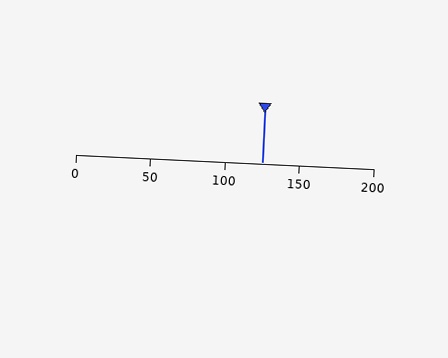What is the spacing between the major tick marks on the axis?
The major ticks are spaced 50 apart.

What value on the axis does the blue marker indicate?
The marker indicates approximately 125.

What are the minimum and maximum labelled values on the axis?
The axis runs from 0 to 200.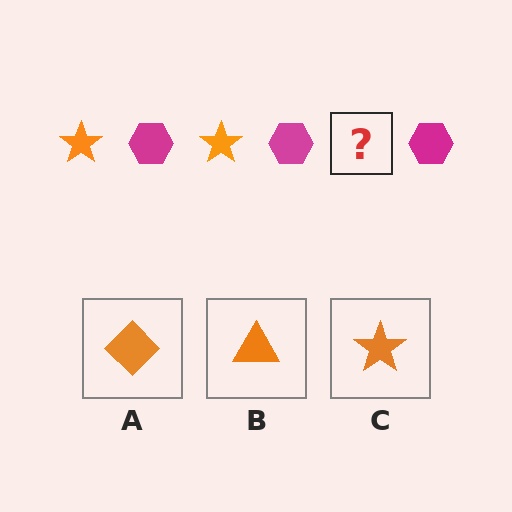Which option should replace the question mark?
Option C.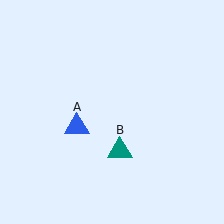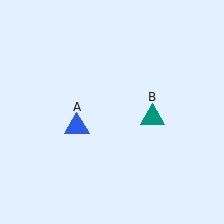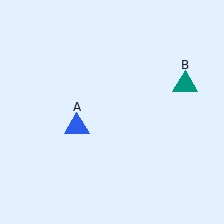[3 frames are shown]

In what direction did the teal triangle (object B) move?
The teal triangle (object B) moved up and to the right.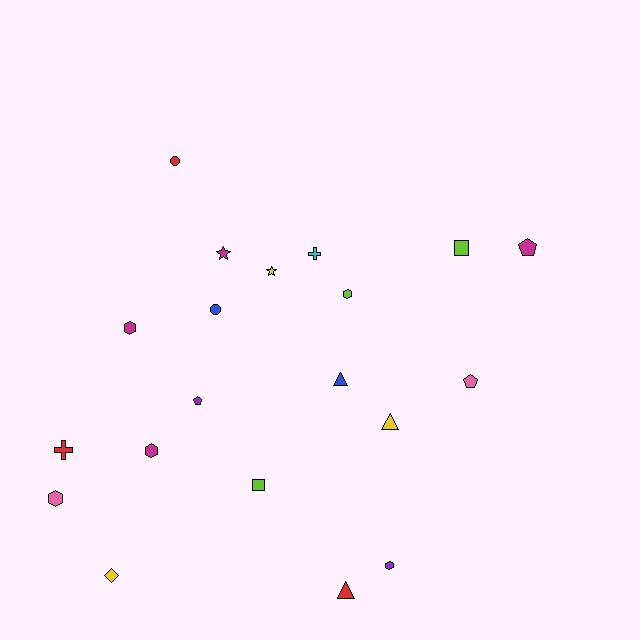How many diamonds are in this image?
There is 1 diamond.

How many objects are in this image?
There are 20 objects.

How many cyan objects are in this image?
There is 1 cyan object.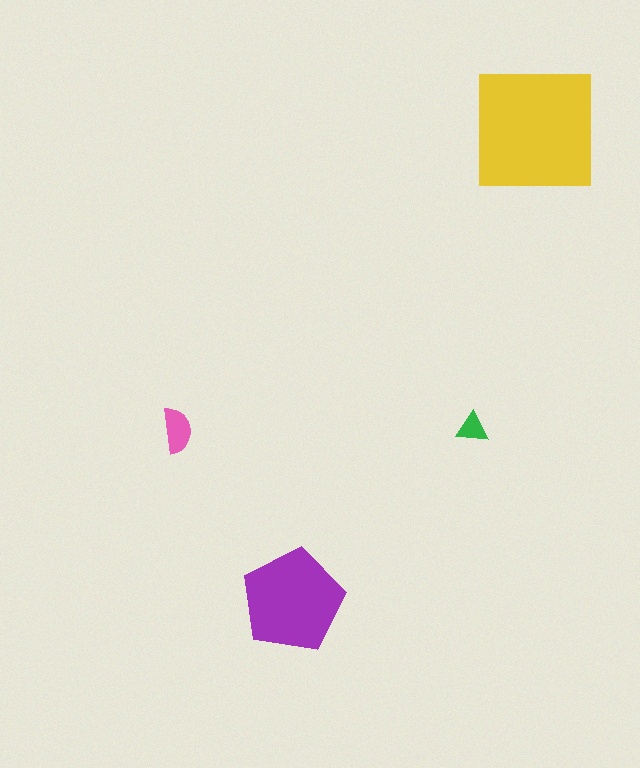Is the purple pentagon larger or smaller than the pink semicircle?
Larger.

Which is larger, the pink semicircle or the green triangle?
The pink semicircle.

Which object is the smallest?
The green triangle.